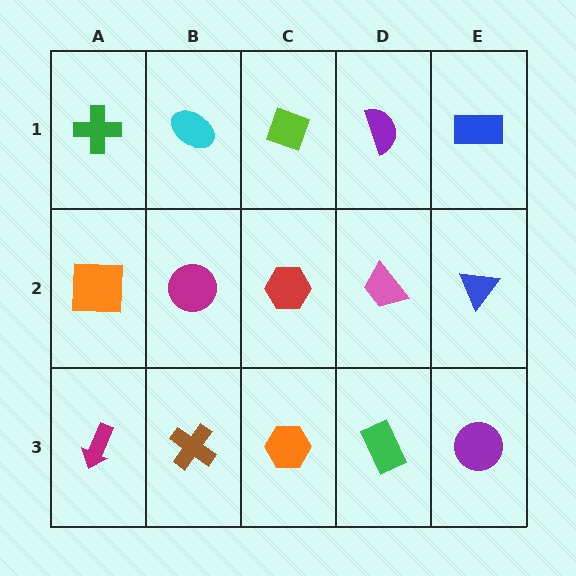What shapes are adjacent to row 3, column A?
An orange square (row 2, column A), a brown cross (row 3, column B).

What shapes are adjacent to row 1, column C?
A red hexagon (row 2, column C), a cyan ellipse (row 1, column B), a purple semicircle (row 1, column D).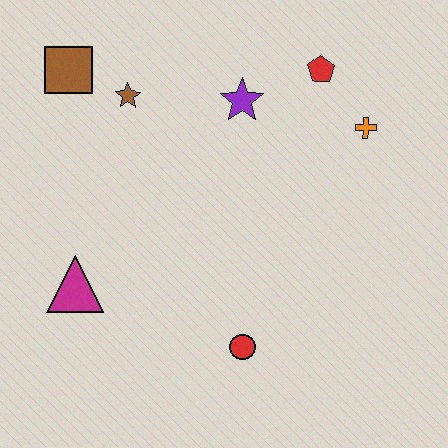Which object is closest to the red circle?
The magenta triangle is closest to the red circle.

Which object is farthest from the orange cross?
The magenta triangle is farthest from the orange cross.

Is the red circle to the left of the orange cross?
Yes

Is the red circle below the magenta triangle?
Yes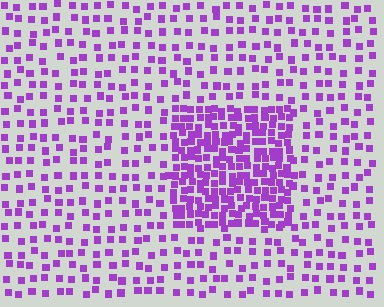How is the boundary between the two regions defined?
The boundary is defined by a change in element density (approximately 2.6x ratio). All elements are the same color, size, and shape.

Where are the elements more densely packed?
The elements are more densely packed inside the rectangle boundary.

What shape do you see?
I see a rectangle.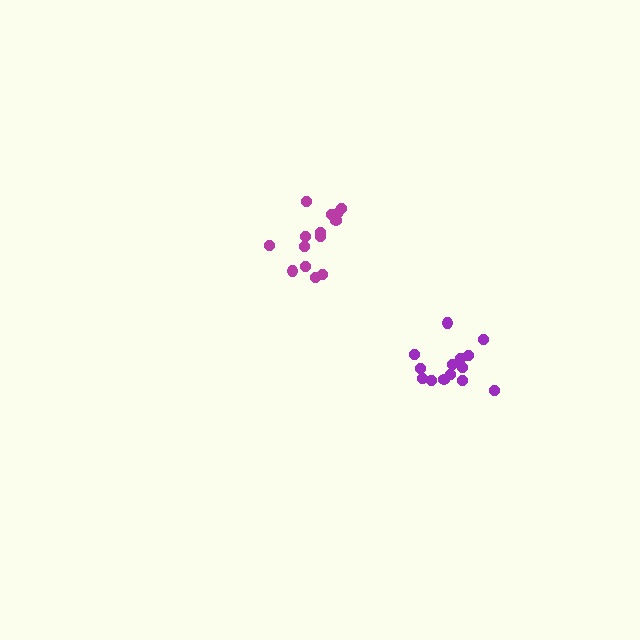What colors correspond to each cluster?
The clusters are colored: purple, magenta.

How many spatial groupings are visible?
There are 2 spatial groupings.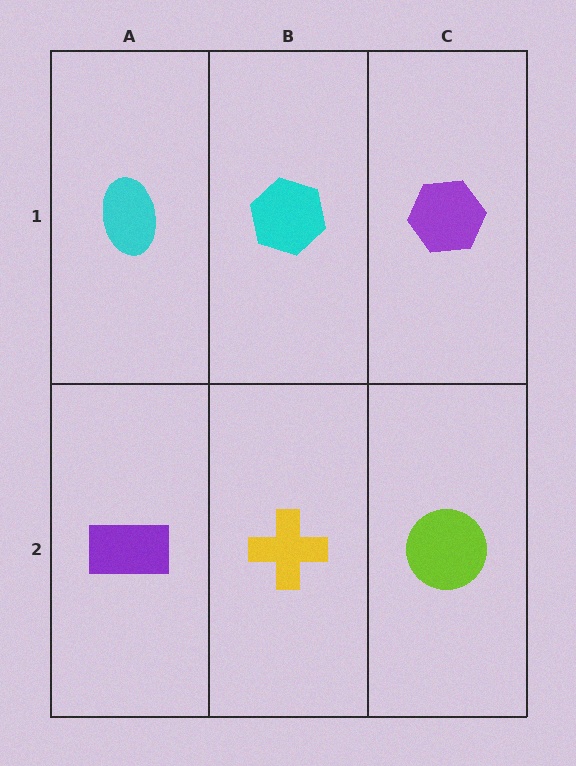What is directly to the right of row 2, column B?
A lime circle.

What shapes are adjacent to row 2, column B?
A cyan hexagon (row 1, column B), a purple rectangle (row 2, column A), a lime circle (row 2, column C).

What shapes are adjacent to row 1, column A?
A purple rectangle (row 2, column A), a cyan hexagon (row 1, column B).